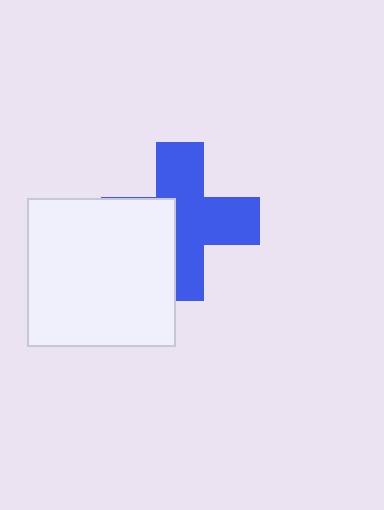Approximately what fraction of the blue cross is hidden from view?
Roughly 36% of the blue cross is hidden behind the white square.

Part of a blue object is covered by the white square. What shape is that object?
It is a cross.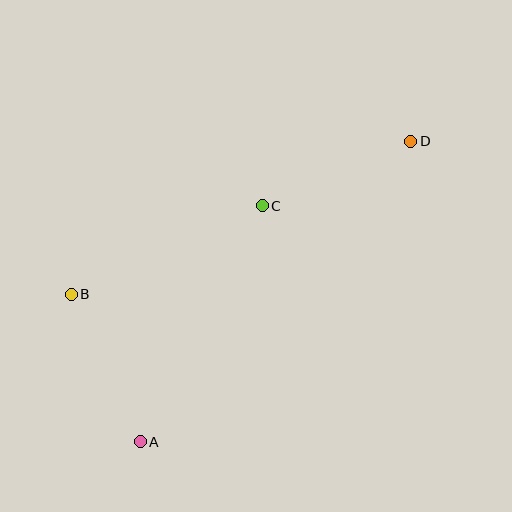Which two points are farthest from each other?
Points A and D are farthest from each other.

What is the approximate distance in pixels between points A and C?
The distance between A and C is approximately 266 pixels.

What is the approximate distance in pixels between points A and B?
The distance between A and B is approximately 163 pixels.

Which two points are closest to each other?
Points C and D are closest to each other.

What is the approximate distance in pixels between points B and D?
The distance between B and D is approximately 372 pixels.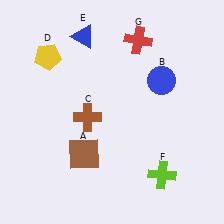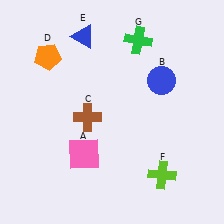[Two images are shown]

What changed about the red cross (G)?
In Image 1, G is red. In Image 2, it changed to green.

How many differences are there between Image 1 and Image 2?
There are 3 differences between the two images.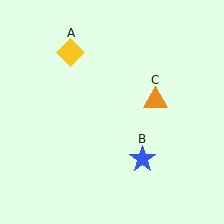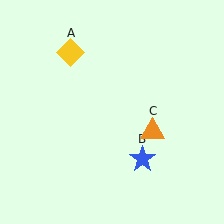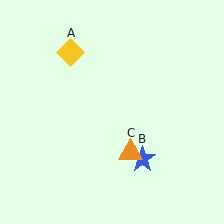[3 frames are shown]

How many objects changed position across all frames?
1 object changed position: orange triangle (object C).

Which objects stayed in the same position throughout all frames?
Yellow diamond (object A) and blue star (object B) remained stationary.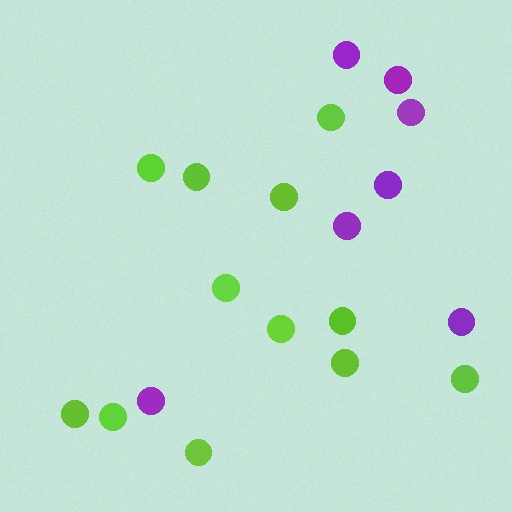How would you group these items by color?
There are 2 groups: one group of purple circles (7) and one group of lime circles (12).